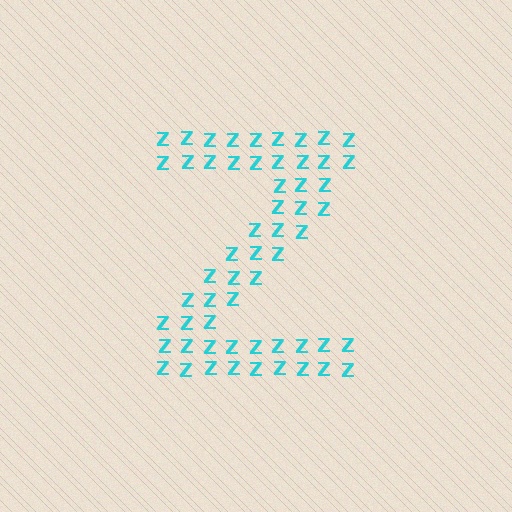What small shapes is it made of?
It is made of small letter Z's.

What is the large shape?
The large shape is the letter Z.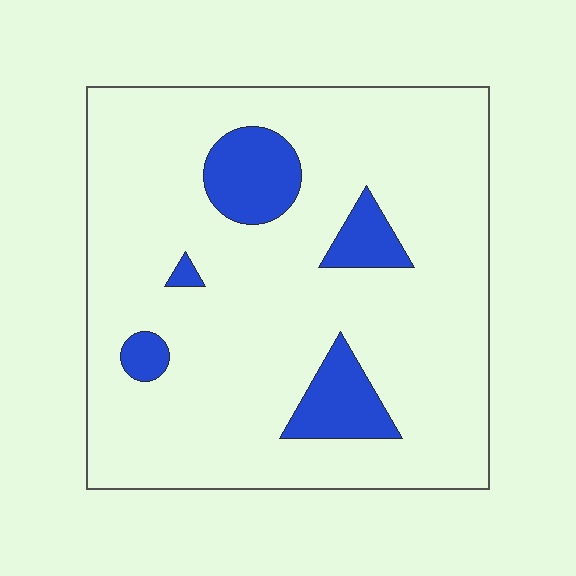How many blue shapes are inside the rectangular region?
5.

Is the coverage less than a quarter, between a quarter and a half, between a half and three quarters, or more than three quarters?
Less than a quarter.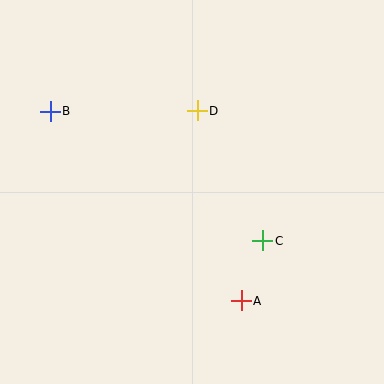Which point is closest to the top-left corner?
Point B is closest to the top-left corner.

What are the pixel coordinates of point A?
Point A is at (241, 301).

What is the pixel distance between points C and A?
The distance between C and A is 64 pixels.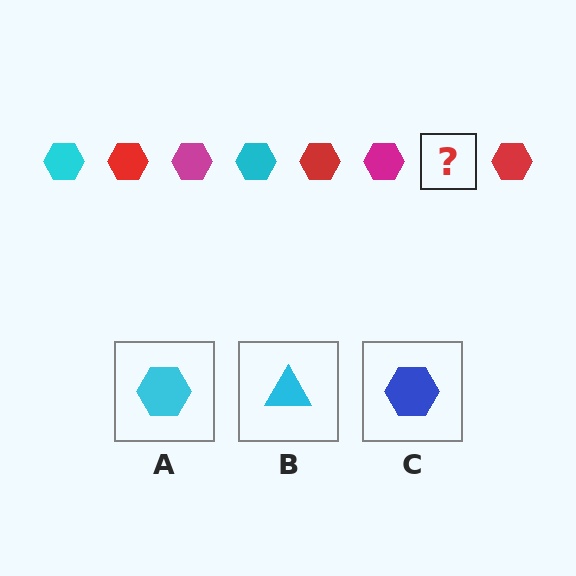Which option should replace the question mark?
Option A.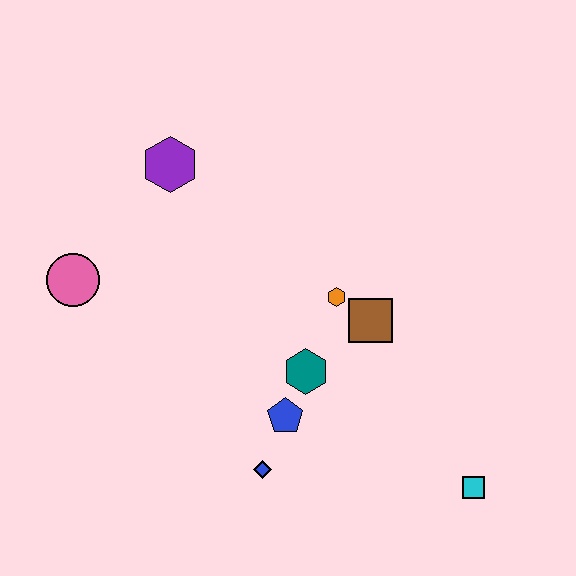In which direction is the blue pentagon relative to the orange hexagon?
The blue pentagon is below the orange hexagon.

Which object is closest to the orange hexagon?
The brown square is closest to the orange hexagon.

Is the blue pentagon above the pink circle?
No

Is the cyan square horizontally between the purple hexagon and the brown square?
No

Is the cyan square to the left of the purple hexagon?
No